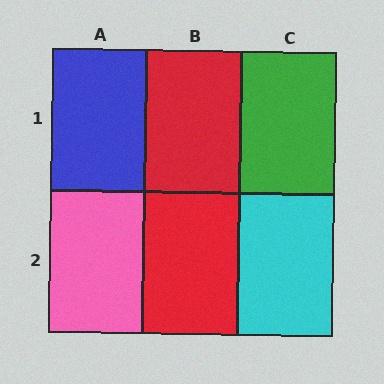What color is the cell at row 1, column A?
Blue.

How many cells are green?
1 cell is green.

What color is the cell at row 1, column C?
Green.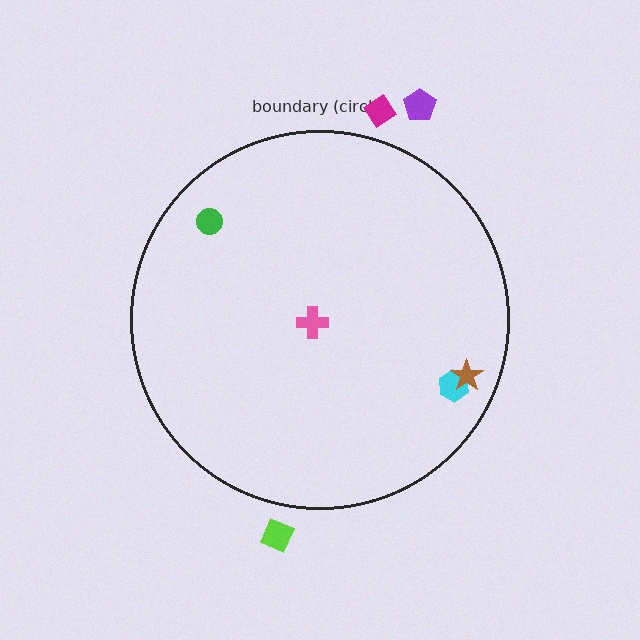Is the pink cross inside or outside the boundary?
Inside.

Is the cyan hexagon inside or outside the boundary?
Inside.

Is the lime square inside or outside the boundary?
Outside.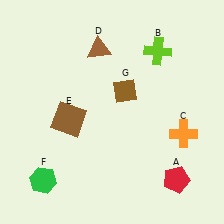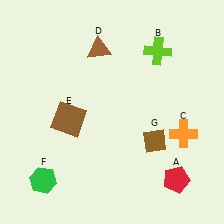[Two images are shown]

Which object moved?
The brown diamond (G) moved down.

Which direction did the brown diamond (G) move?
The brown diamond (G) moved down.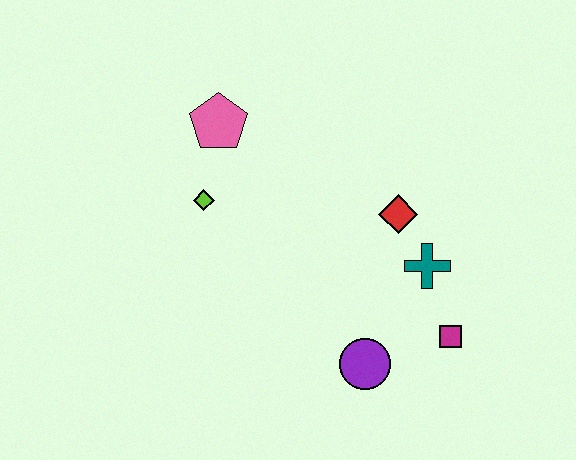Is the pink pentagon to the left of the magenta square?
Yes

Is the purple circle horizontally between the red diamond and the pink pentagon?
Yes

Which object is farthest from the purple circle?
The pink pentagon is farthest from the purple circle.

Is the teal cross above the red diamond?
No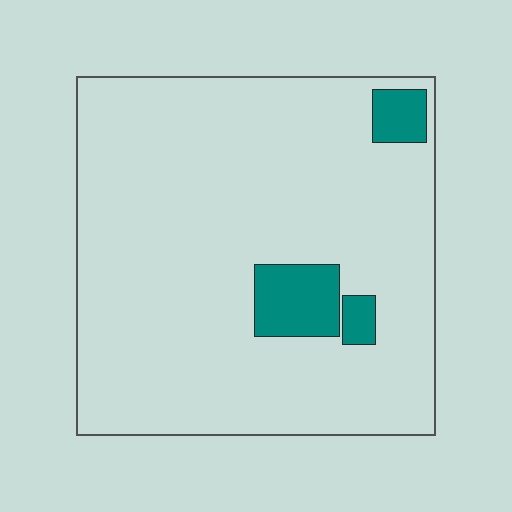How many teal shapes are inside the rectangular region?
3.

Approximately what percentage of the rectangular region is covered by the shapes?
Approximately 10%.